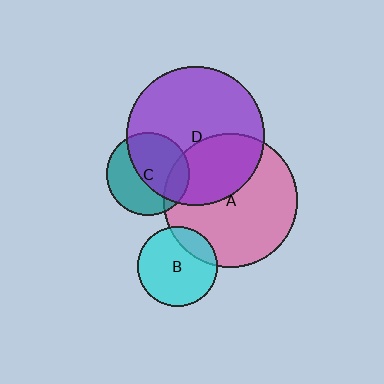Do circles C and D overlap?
Yes.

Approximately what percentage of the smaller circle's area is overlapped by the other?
Approximately 55%.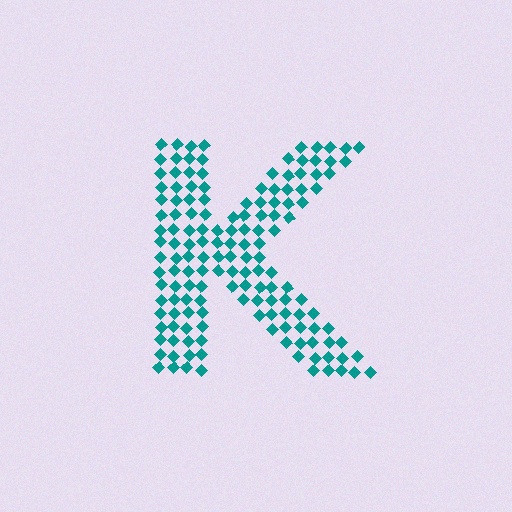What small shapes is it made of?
It is made of small diamonds.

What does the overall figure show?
The overall figure shows the letter K.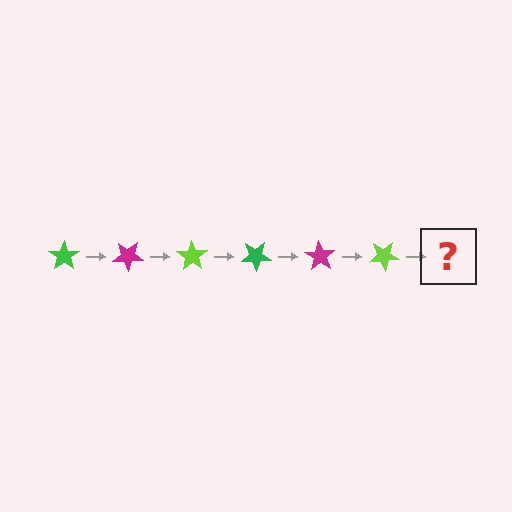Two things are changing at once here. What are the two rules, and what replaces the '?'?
The two rules are that it rotates 35 degrees each step and the color cycles through green, magenta, and lime. The '?' should be a green star, rotated 210 degrees from the start.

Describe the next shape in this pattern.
It should be a green star, rotated 210 degrees from the start.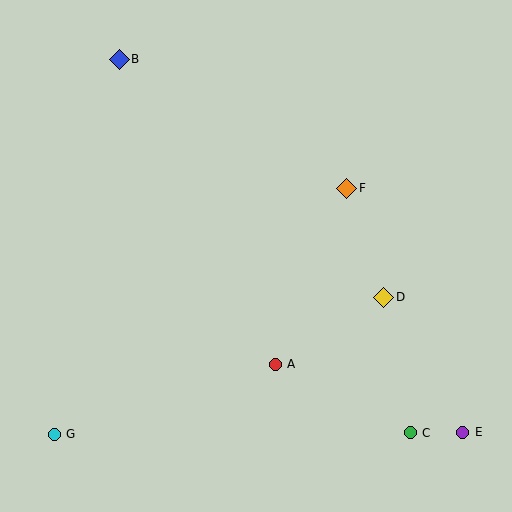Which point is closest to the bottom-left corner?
Point G is closest to the bottom-left corner.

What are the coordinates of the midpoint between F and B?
The midpoint between F and B is at (233, 124).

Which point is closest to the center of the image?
Point A at (275, 364) is closest to the center.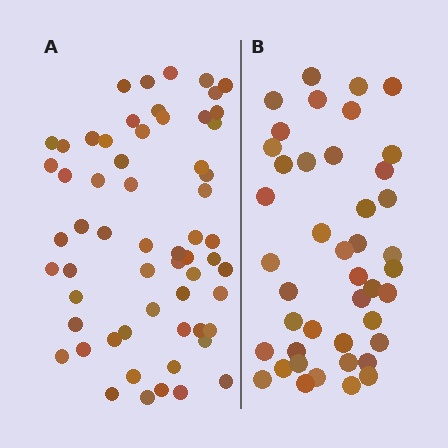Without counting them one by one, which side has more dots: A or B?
Region A (the left region) has more dots.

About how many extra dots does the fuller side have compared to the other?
Region A has approximately 15 more dots than region B.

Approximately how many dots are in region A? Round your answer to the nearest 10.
About 60 dots.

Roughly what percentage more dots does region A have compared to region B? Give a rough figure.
About 40% more.